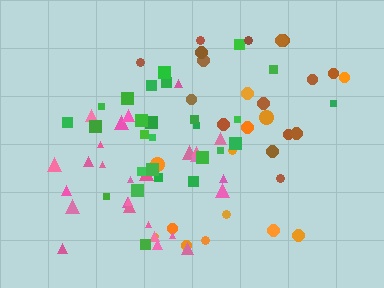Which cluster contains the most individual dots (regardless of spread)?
Pink (27).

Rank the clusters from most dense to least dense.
pink, green, brown, orange.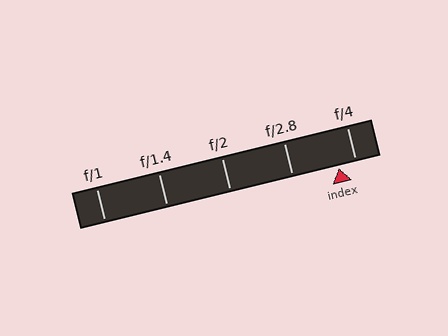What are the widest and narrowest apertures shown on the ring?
The widest aperture shown is f/1 and the narrowest is f/4.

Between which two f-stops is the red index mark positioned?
The index mark is between f/2.8 and f/4.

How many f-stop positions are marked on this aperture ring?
There are 5 f-stop positions marked.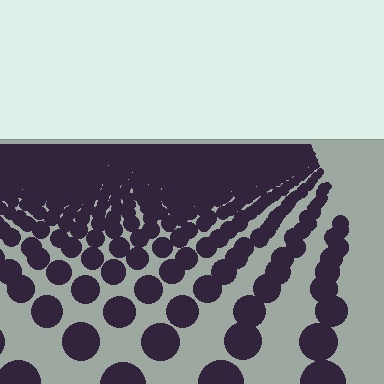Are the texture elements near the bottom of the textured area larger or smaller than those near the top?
Larger. Near the bottom, elements are closer to the viewer and appear at a bigger on-screen size.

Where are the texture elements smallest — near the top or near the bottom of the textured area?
Near the top.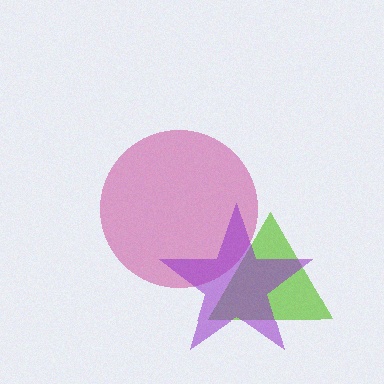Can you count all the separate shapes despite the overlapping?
Yes, there are 3 separate shapes.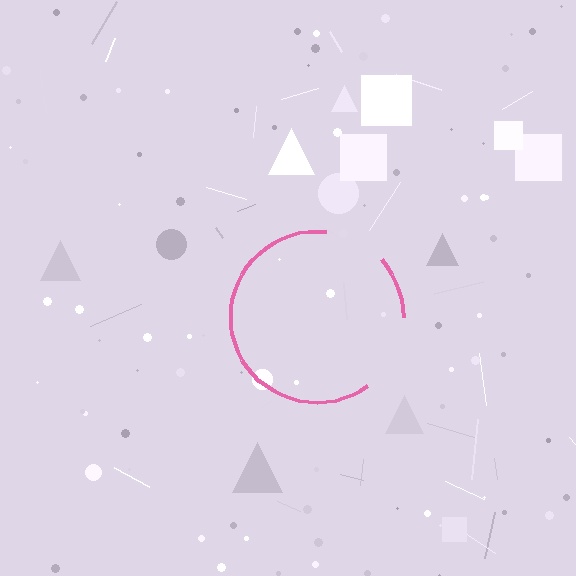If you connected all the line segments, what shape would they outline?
They would outline a circle.